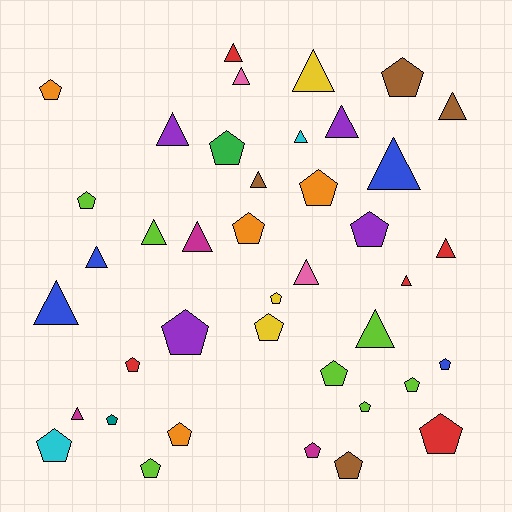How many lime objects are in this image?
There are 7 lime objects.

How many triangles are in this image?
There are 18 triangles.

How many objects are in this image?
There are 40 objects.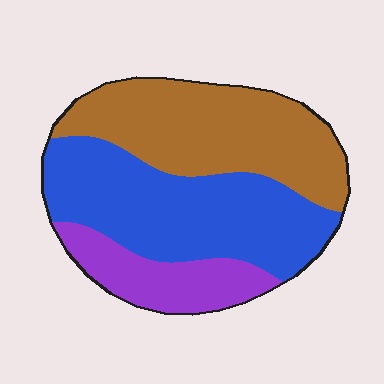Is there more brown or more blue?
Blue.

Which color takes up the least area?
Purple, at roughly 20%.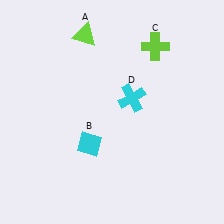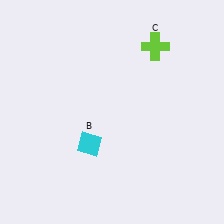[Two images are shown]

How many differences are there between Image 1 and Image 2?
There are 2 differences between the two images.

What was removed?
The cyan cross (D), the lime triangle (A) were removed in Image 2.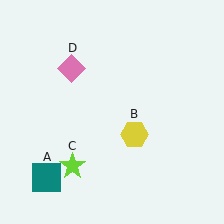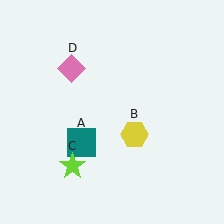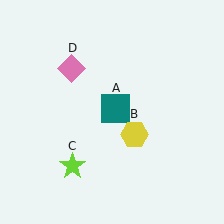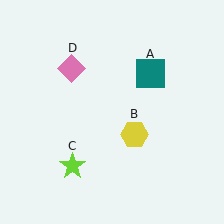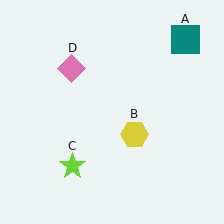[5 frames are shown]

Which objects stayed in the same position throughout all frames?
Yellow hexagon (object B) and lime star (object C) and pink diamond (object D) remained stationary.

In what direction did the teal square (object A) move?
The teal square (object A) moved up and to the right.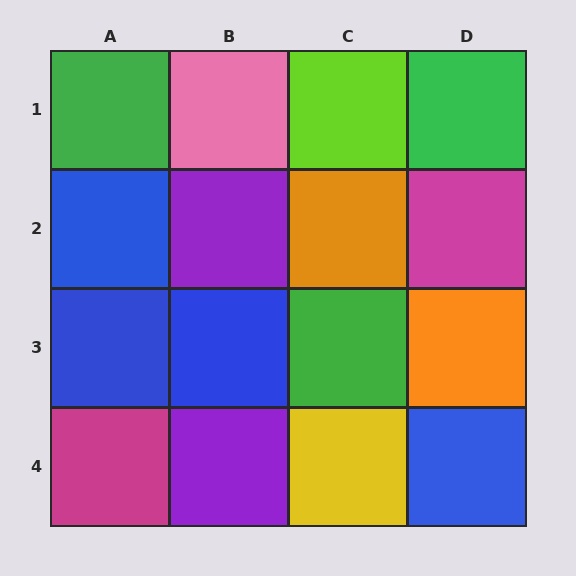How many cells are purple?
2 cells are purple.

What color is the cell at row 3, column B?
Blue.